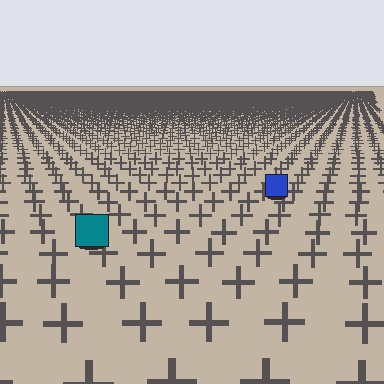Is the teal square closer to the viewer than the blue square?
Yes. The teal square is closer — you can tell from the texture gradient: the ground texture is coarser near it.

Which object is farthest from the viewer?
The blue square is farthest from the viewer. It appears smaller and the ground texture around it is denser.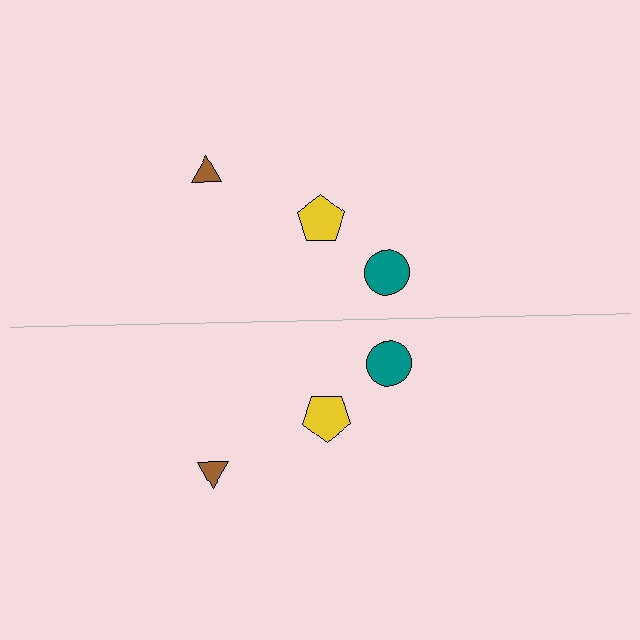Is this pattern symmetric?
Yes, this pattern has bilateral (reflection) symmetry.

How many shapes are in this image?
There are 6 shapes in this image.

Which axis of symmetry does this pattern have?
The pattern has a horizontal axis of symmetry running through the center of the image.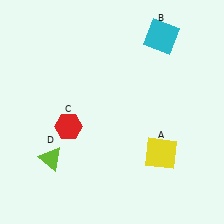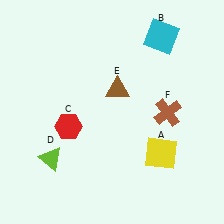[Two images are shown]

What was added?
A brown triangle (E), a brown cross (F) were added in Image 2.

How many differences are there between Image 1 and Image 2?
There are 2 differences between the two images.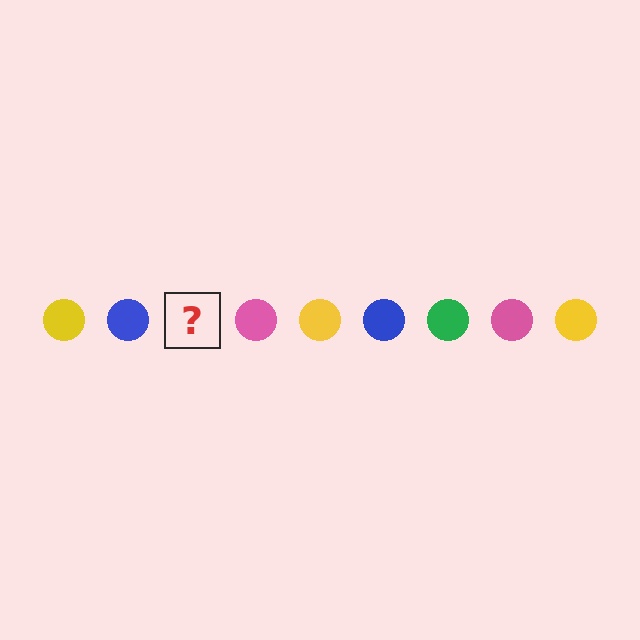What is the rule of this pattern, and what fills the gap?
The rule is that the pattern cycles through yellow, blue, green, pink circles. The gap should be filled with a green circle.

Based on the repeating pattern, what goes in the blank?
The blank should be a green circle.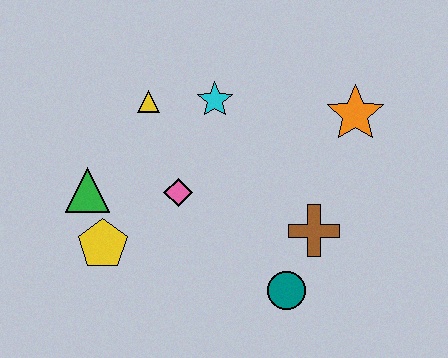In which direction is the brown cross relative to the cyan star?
The brown cross is below the cyan star.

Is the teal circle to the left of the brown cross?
Yes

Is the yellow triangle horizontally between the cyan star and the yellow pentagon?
Yes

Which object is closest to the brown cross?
The teal circle is closest to the brown cross.